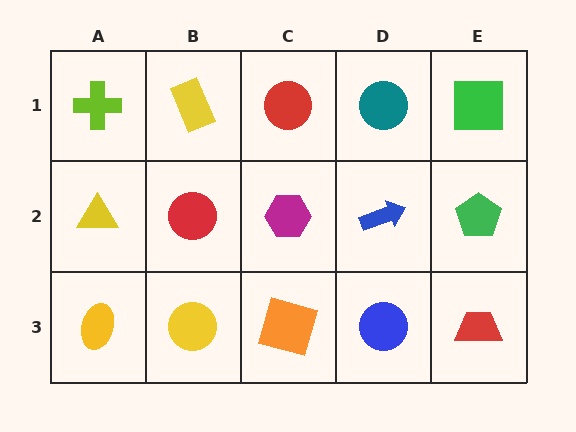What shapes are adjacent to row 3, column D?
A blue arrow (row 2, column D), an orange square (row 3, column C), a red trapezoid (row 3, column E).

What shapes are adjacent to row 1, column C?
A magenta hexagon (row 2, column C), a yellow rectangle (row 1, column B), a teal circle (row 1, column D).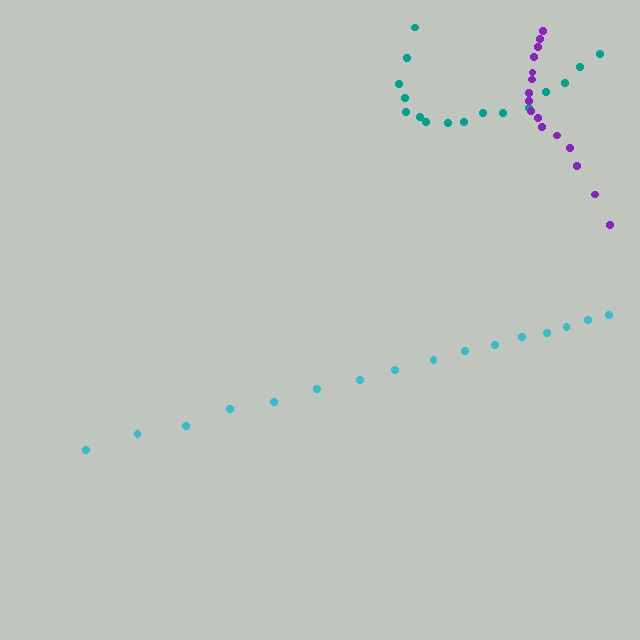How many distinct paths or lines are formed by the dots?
There are 3 distinct paths.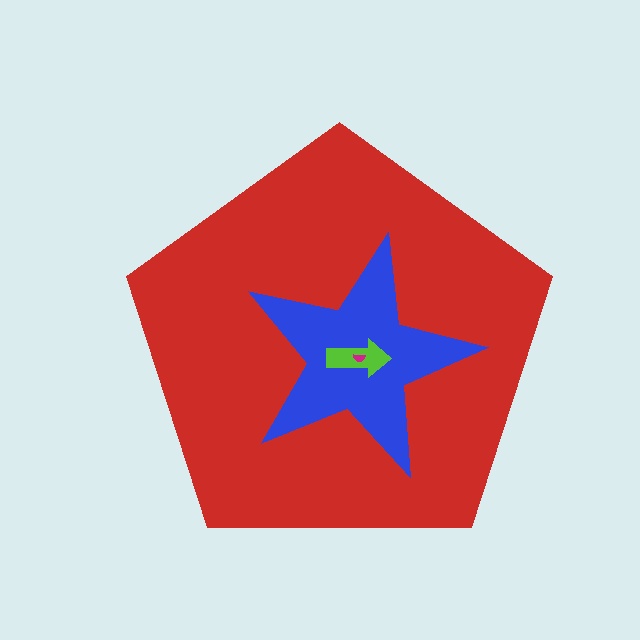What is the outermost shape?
The red pentagon.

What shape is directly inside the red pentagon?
The blue star.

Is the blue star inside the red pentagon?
Yes.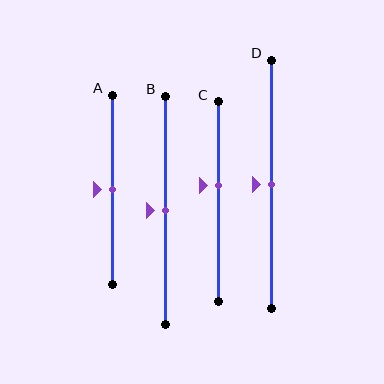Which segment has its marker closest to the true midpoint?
Segment A has its marker closest to the true midpoint.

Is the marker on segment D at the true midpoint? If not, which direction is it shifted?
Yes, the marker on segment D is at the true midpoint.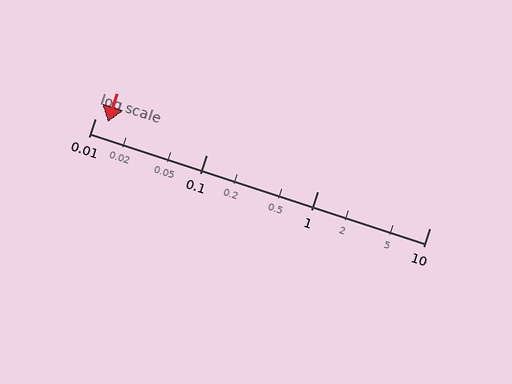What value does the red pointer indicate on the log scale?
The pointer indicates approximately 0.013.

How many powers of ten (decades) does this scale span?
The scale spans 3 decades, from 0.01 to 10.